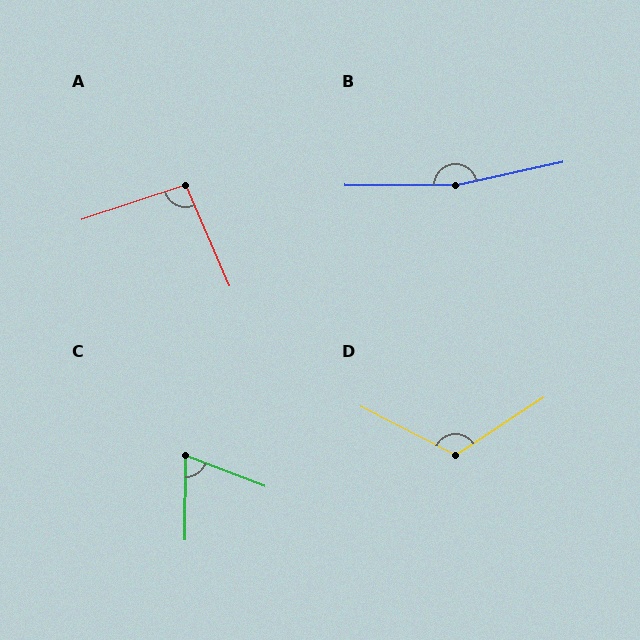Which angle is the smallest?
C, at approximately 69 degrees.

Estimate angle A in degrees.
Approximately 95 degrees.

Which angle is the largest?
B, at approximately 168 degrees.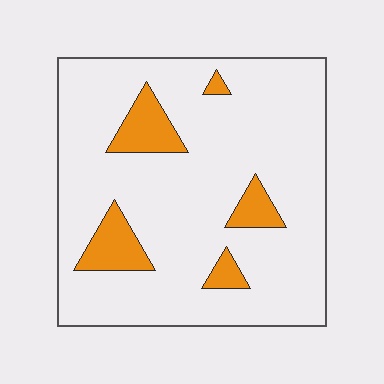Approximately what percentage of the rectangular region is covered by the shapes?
Approximately 15%.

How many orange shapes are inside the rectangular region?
5.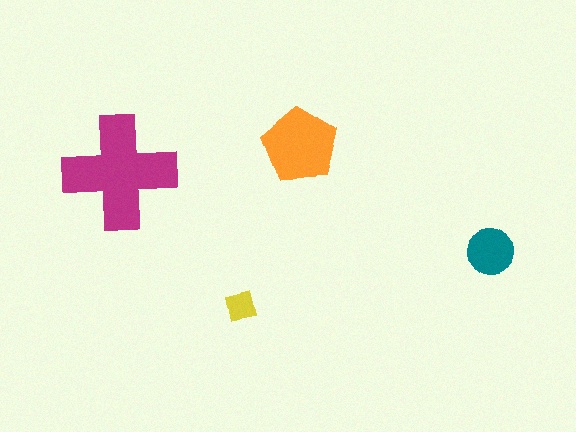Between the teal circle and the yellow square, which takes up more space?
The teal circle.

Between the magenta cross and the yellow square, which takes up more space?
The magenta cross.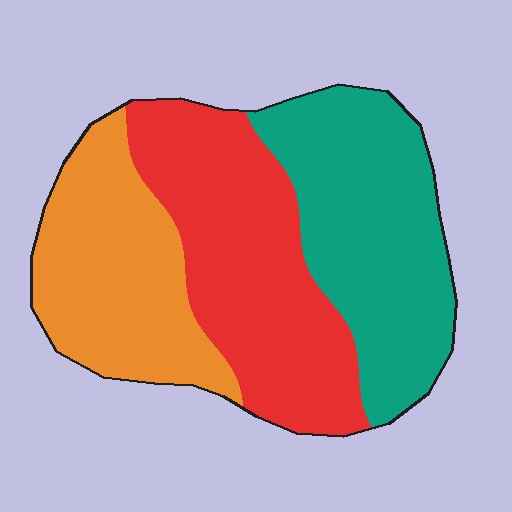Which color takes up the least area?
Orange, at roughly 30%.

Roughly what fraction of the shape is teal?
Teal takes up about one third (1/3) of the shape.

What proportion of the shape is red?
Red takes up about three eighths (3/8) of the shape.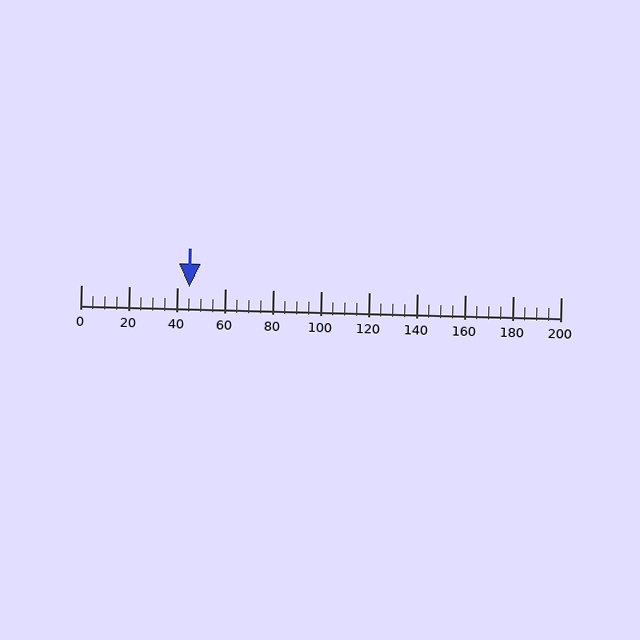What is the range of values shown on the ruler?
The ruler shows values from 0 to 200.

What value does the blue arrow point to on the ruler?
The blue arrow points to approximately 45.